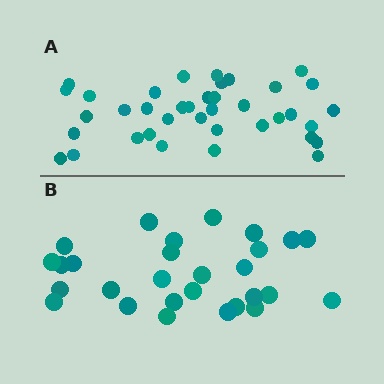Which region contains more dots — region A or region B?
Region A (the top region) has more dots.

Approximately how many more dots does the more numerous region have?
Region A has roughly 10 or so more dots than region B.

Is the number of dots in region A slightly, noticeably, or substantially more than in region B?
Region A has noticeably more, but not dramatically so. The ratio is roughly 1.4 to 1.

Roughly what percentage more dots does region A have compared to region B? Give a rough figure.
About 35% more.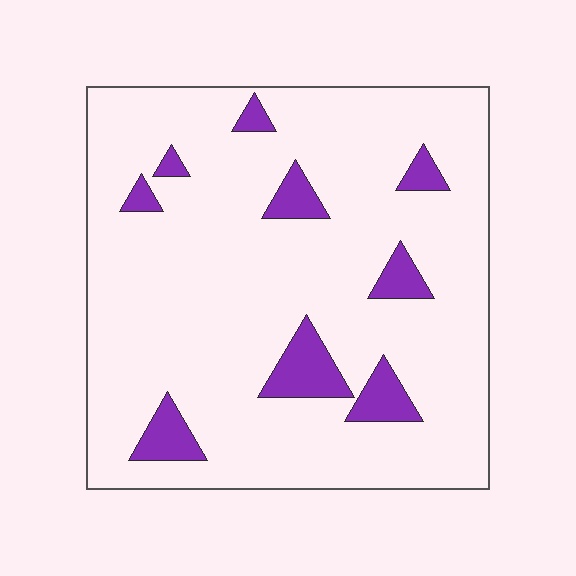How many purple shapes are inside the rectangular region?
9.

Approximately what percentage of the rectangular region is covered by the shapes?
Approximately 10%.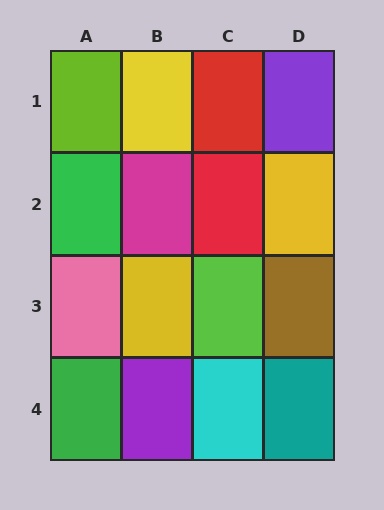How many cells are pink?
1 cell is pink.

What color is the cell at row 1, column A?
Lime.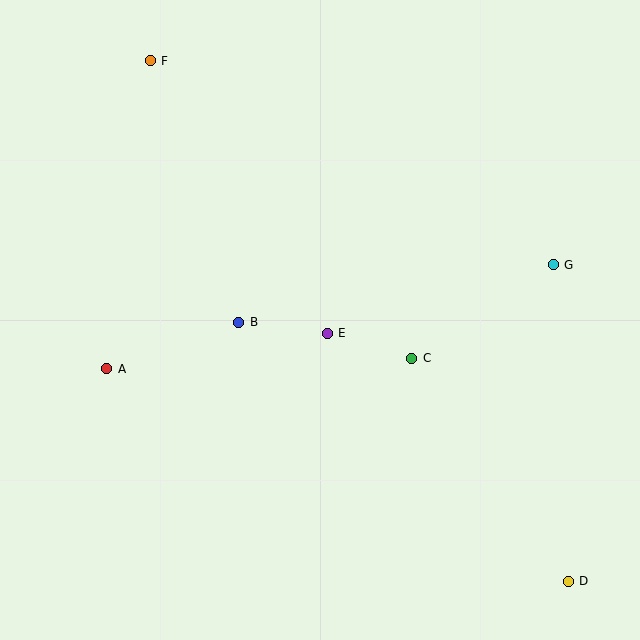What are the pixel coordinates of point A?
Point A is at (107, 369).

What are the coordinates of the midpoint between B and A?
The midpoint between B and A is at (173, 346).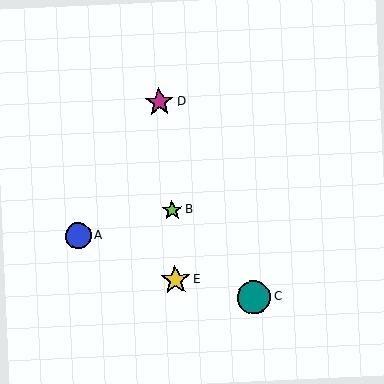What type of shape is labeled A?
Shape A is a blue circle.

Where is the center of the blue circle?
The center of the blue circle is at (78, 236).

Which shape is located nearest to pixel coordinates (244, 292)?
The teal circle (labeled C) at (254, 298) is nearest to that location.